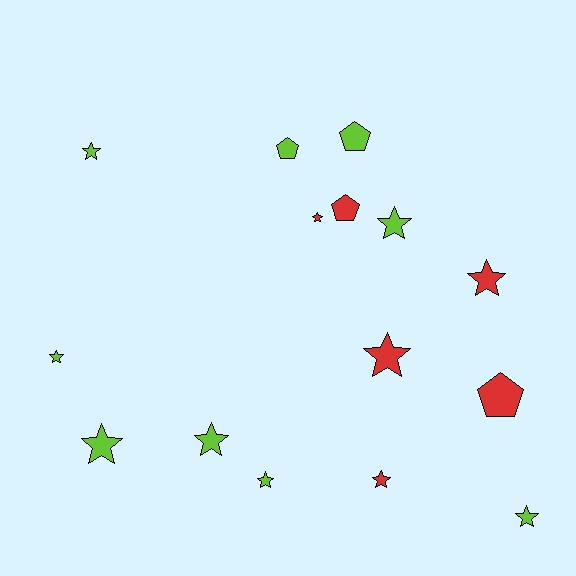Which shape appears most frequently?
Star, with 11 objects.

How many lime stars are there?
There are 7 lime stars.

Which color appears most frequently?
Lime, with 9 objects.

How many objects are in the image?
There are 15 objects.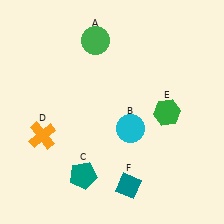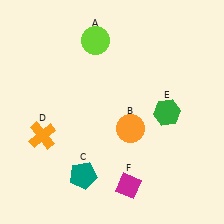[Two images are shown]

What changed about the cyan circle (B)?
In Image 1, B is cyan. In Image 2, it changed to orange.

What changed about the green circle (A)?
In Image 1, A is green. In Image 2, it changed to lime.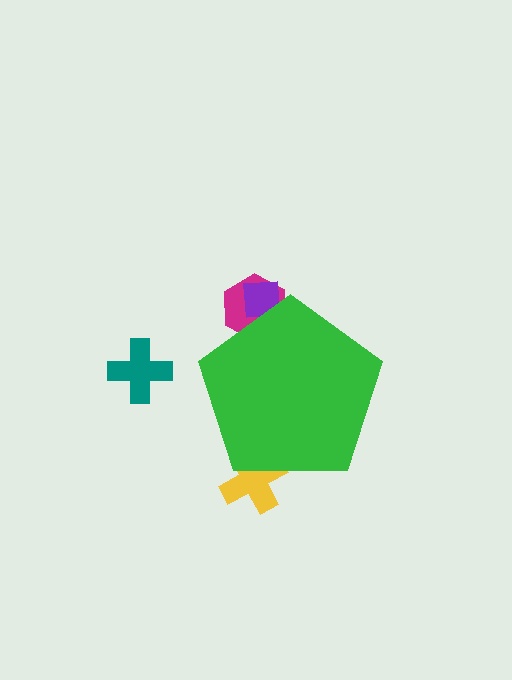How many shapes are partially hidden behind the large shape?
3 shapes are partially hidden.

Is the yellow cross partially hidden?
Yes, the yellow cross is partially hidden behind the green pentagon.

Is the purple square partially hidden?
Yes, the purple square is partially hidden behind the green pentagon.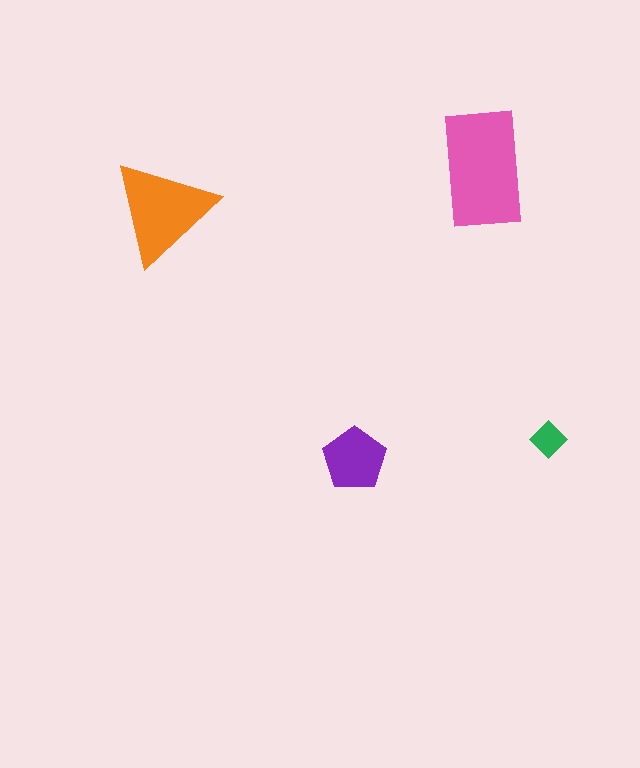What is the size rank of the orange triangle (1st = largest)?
2nd.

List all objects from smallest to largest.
The green diamond, the purple pentagon, the orange triangle, the pink rectangle.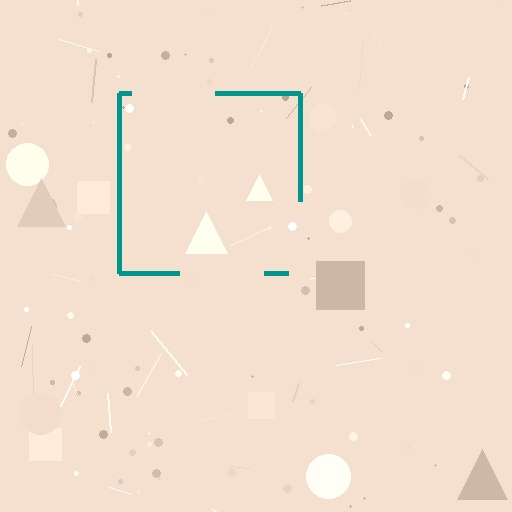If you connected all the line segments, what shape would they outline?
They would outline a square.